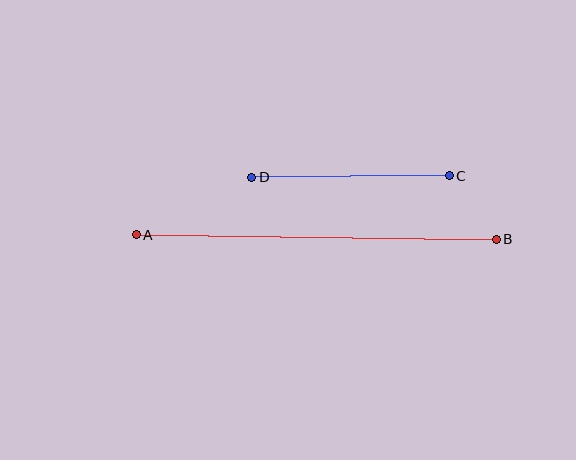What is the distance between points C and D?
The distance is approximately 197 pixels.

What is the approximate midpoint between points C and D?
The midpoint is at approximately (351, 176) pixels.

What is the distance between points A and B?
The distance is approximately 360 pixels.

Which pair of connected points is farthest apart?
Points A and B are farthest apart.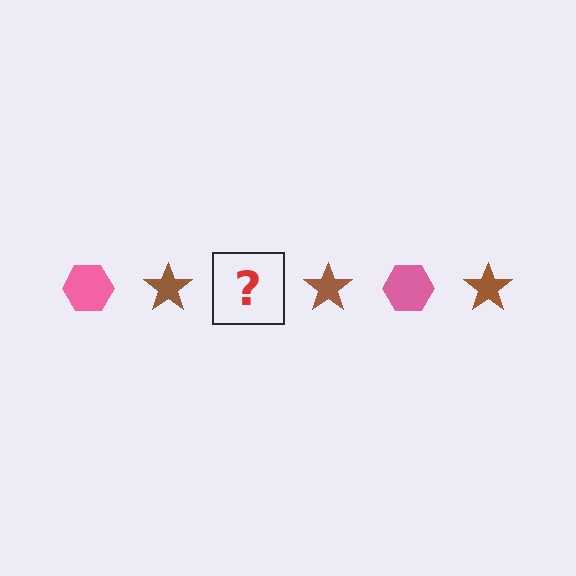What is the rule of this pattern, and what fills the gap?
The rule is that the pattern alternates between pink hexagon and brown star. The gap should be filled with a pink hexagon.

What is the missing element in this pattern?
The missing element is a pink hexagon.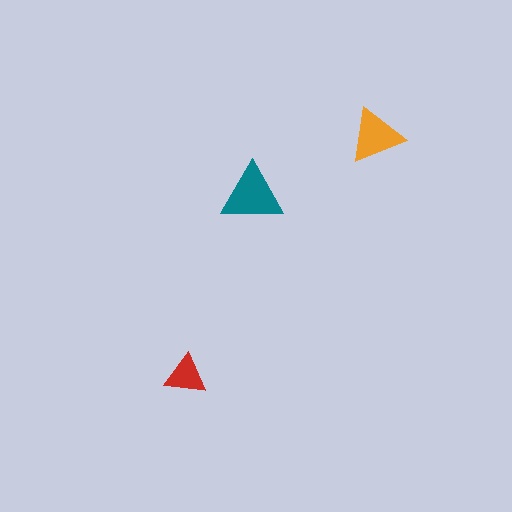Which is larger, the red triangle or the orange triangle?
The orange one.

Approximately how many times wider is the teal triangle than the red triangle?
About 1.5 times wider.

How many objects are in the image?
There are 3 objects in the image.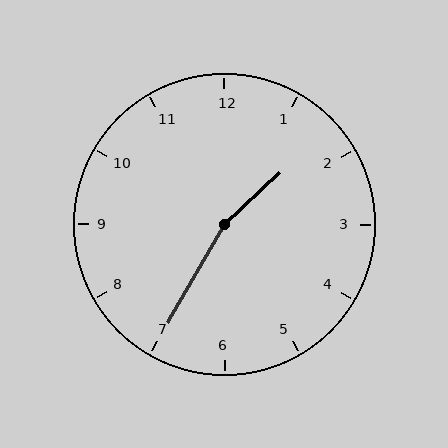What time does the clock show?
1:35.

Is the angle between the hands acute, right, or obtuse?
It is obtuse.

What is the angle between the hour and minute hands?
Approximately 162 degrees.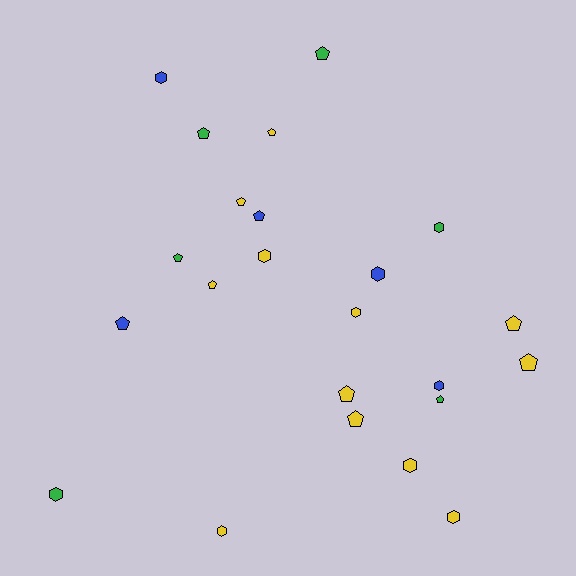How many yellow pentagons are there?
There are 7 yellow pentagons.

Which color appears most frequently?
Yellow, with 12 objects.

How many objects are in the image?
There are 23 objects.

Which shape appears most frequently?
Pentagon, with 13 objects.